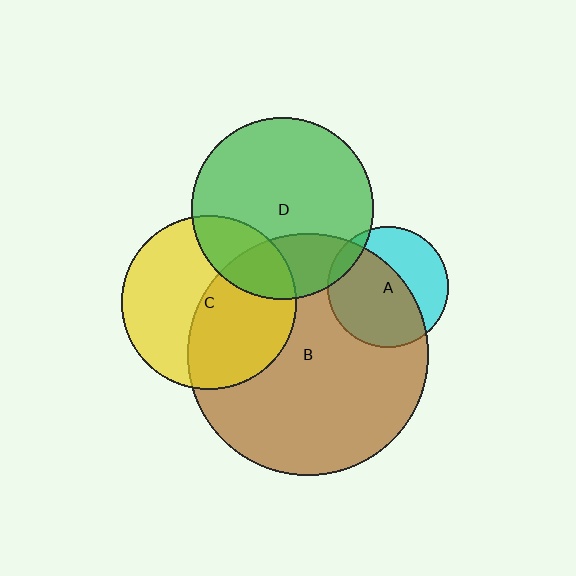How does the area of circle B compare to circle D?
Approximately 1.8 times.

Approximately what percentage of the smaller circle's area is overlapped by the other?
Approximately 60%.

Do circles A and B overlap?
Yes.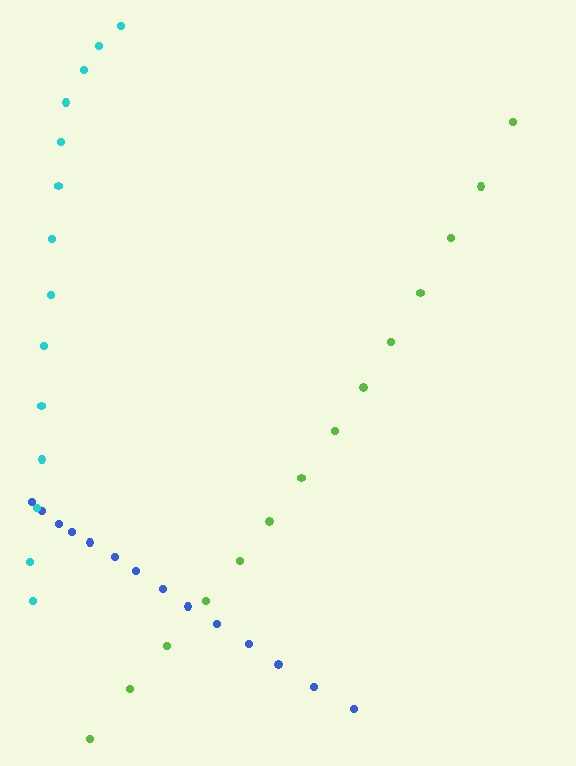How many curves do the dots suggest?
There are 3 distinct paths.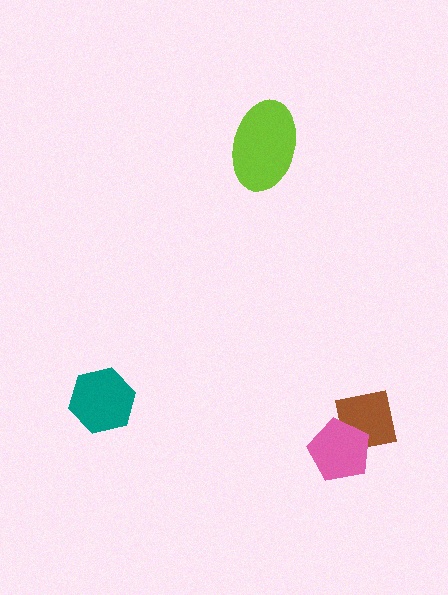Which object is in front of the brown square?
The pink pentagon is in front of the brown square.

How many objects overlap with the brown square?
1 object overlaps with the brown square.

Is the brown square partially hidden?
Yes, it is partially covered by another shape.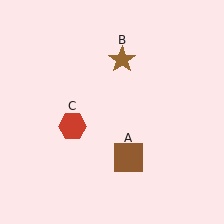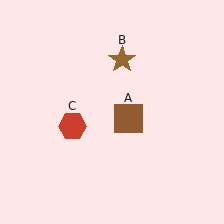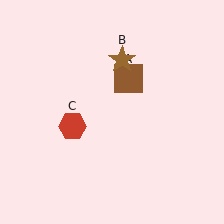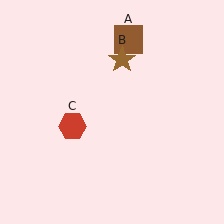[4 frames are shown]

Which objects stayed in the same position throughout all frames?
Brown star (object B) and red hexagon (object C) remained stationary.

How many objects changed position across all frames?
1 object changed position: brown square (object A).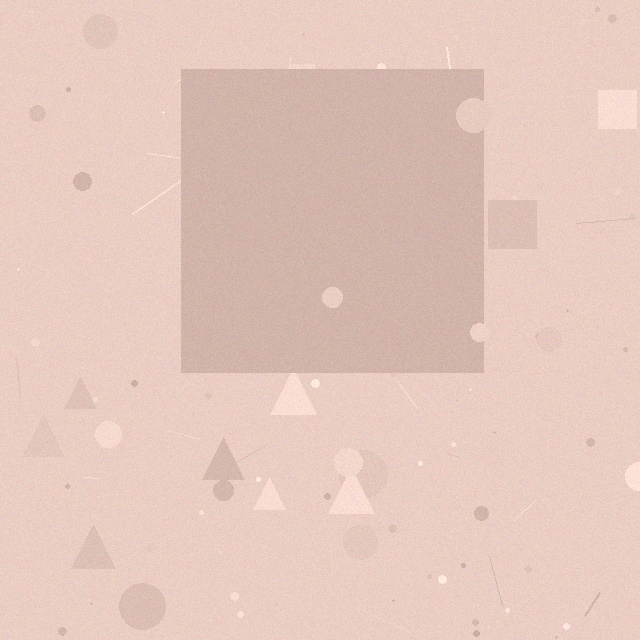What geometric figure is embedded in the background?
A square is embedded in the background.